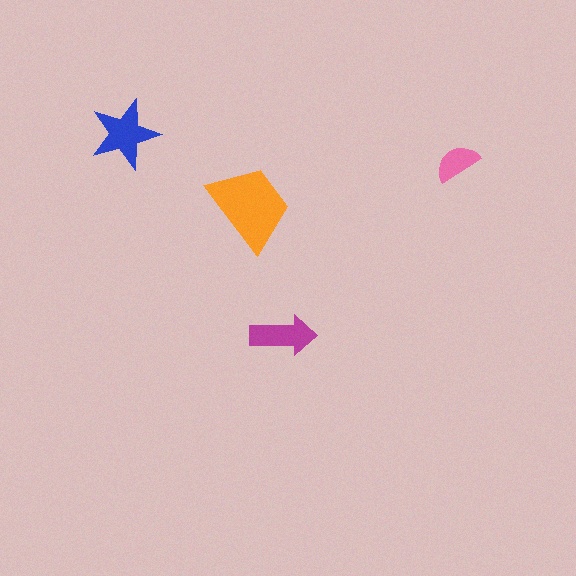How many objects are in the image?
There are 4 objects in the image.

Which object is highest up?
The blue star is topmost.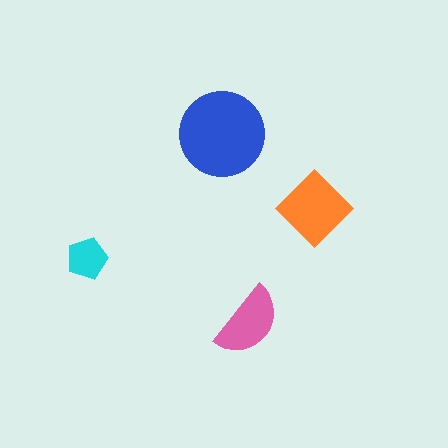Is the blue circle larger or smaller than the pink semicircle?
Larger.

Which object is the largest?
The blue circle.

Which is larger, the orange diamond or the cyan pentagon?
The orange diamond.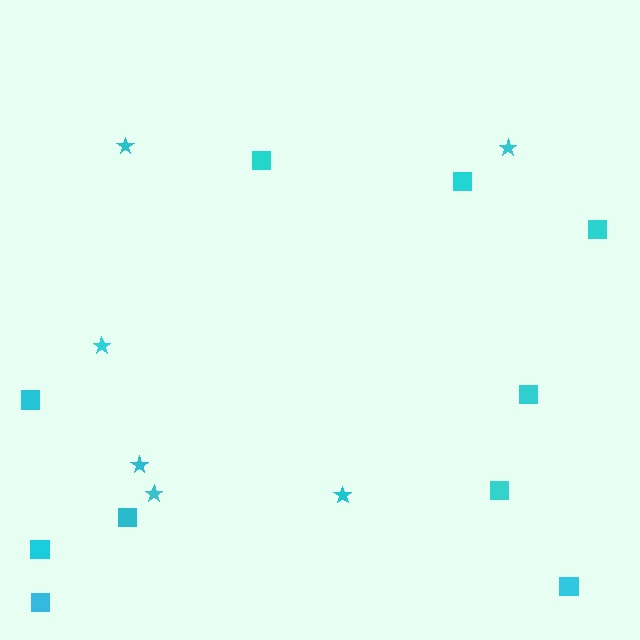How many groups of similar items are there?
There are 2 groups: one group of stars (6) and one group of squares (10).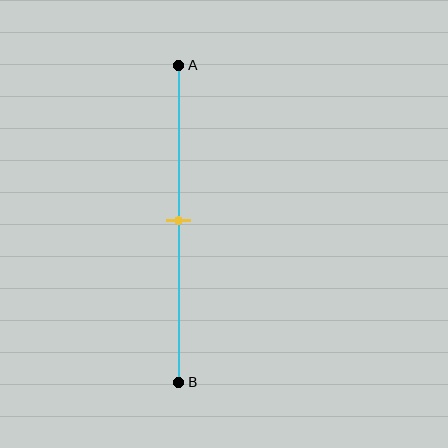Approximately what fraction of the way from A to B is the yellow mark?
The yellow mark is approximately 50% of the way from A to B.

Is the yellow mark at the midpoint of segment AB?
Yes, the mark is approximately at the midpoint.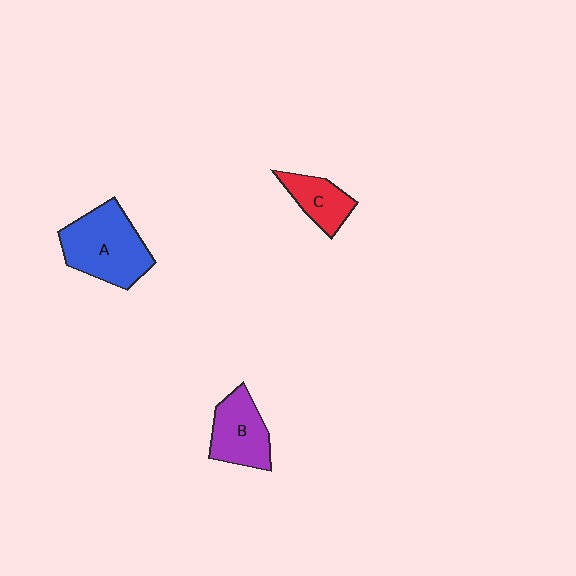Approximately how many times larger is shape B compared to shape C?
Approximately 1.4 times.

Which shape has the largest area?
Shape A (blue).